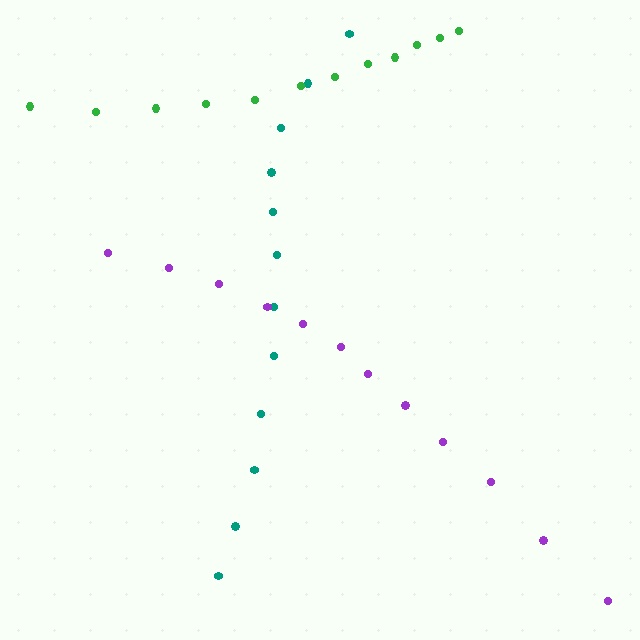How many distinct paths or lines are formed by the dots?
There are 3 distinct paths.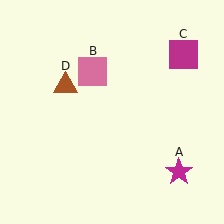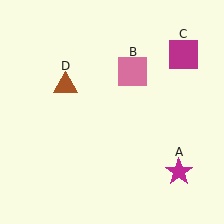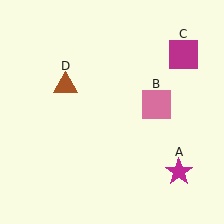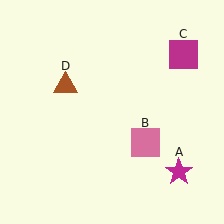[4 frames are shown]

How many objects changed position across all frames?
1 object changed position: pink square (object B).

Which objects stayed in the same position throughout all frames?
Magenta star (object A) and magenta square (object C) and brown triangle (object D) remained stationary.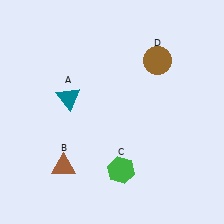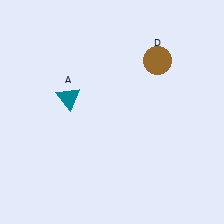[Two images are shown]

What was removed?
The brown triangle (B), the green hexagon (C) were removed in Image 2.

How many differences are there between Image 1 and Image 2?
There are 2 differences between the two images.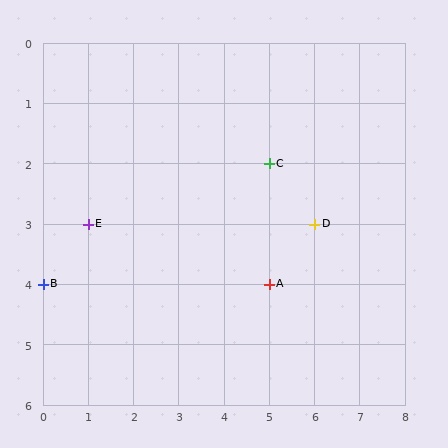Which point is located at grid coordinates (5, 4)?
Point A is at (5, 4).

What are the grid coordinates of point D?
Point D is at grid coordinates (6, 3).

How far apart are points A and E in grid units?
Points A and E are 4 columns and 1 row apart (about 4.1 grid units diagonally).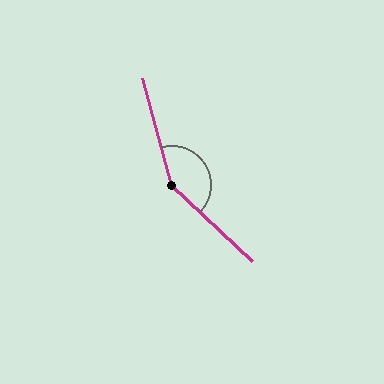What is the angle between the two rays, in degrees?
Approximately 149 degrees.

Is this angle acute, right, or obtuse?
It is obtuse.